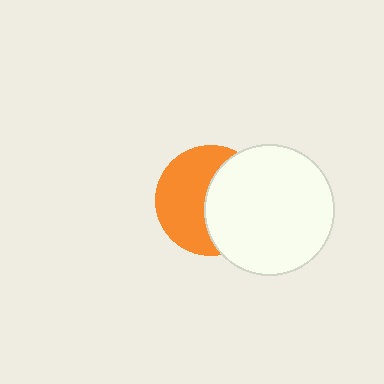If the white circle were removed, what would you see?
You would see the complete orange circle.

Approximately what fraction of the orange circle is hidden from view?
Roughly 48% of the orange circle is hidden behind the white circle.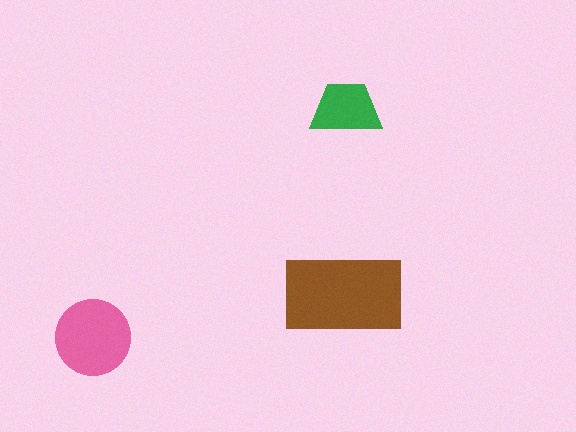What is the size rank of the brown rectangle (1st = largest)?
1st.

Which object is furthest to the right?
The green trapezoid is rightmost.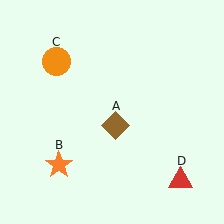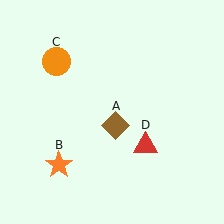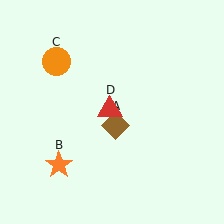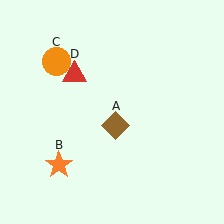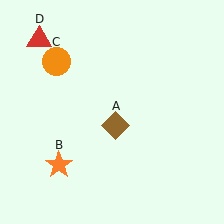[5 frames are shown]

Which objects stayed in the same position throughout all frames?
Brown diamond (object A) and orange star (object B) and orange circle (object C) remained stationary.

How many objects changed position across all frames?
1 object changed position: red triangle (object D).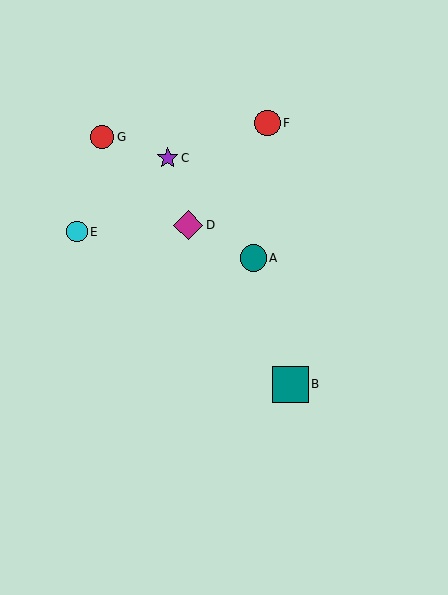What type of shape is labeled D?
Shape D is a magenta diamond.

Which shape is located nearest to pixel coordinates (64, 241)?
The cyan circle (labeled E) at (77, 232) is nearest to that location.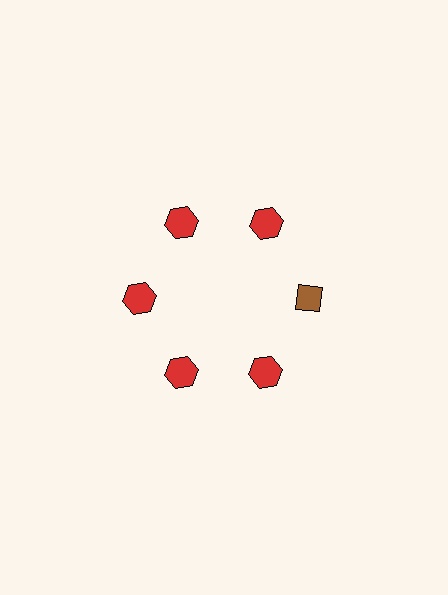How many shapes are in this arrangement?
There are 6 shapes arranged in a ring pattern.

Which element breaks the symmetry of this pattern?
The brown diamond at roughly the 3 o'clock position breaks the symmetry. All other shapes are red hexagons.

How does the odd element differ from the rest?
It differs in both color (brown instead of red) and shape (diamond instead of hexagon).